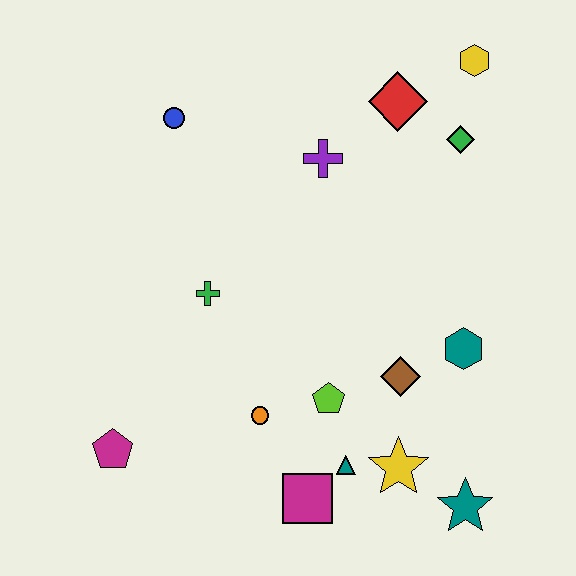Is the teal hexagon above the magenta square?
Yes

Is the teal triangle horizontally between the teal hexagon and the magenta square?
Yes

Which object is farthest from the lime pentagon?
The yellow hexagon is farthest from the lime pentagon.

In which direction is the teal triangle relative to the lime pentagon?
The teal triangle is below the lime pentagon.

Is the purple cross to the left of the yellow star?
Yes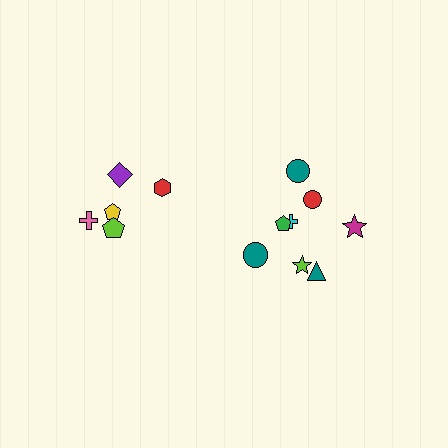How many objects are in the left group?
There are 5 objects.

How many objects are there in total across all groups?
There are 13 objects.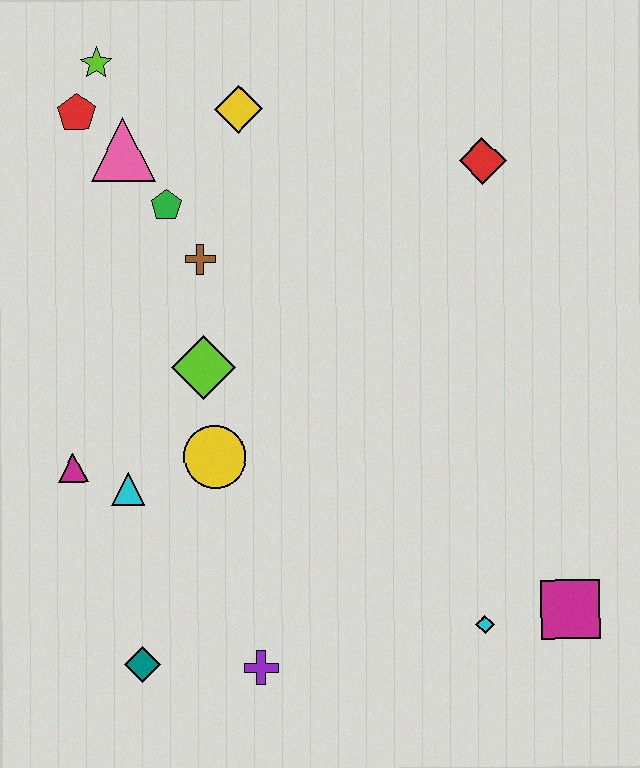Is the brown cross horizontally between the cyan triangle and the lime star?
No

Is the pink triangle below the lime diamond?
No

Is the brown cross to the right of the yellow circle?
No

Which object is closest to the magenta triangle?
The cyan triangle is closest to the magenta triangle.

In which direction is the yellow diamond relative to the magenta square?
The yellow diamond is above the magenta square.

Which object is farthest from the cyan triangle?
The red diamond is farthest from the cyan triangle.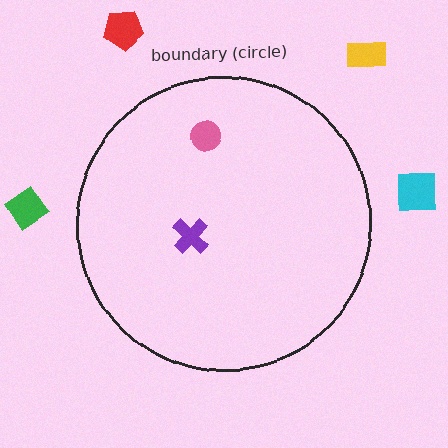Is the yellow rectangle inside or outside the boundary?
Outside.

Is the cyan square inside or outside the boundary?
Outside.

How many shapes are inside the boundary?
2 inside, 4 outside.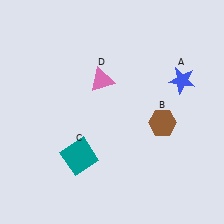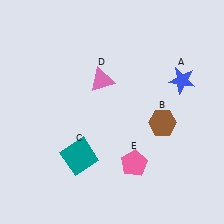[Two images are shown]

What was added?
A pink pentagon (E) was added in Image 2.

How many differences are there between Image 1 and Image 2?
There is 1 difference between the two images.